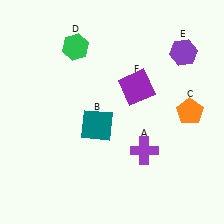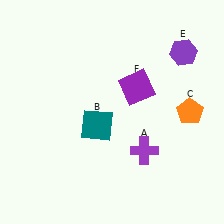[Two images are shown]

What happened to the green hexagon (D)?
The green hexagon (D) was removed in Image 2. It was in the top-left area of Image 1.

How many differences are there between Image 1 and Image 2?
There is 1 difference between the two images.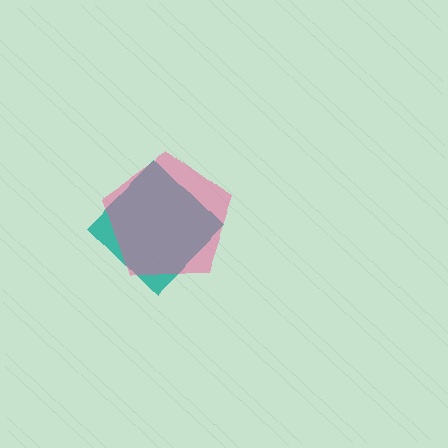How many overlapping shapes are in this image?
There are 2 overlapping shapes in the image.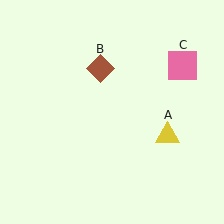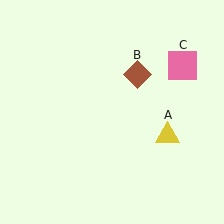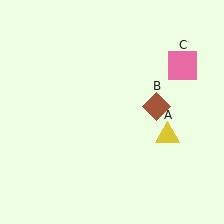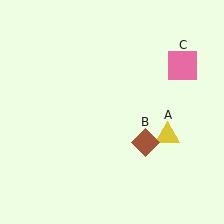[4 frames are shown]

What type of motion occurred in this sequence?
The brown diamond (object B) rotated clockwise around the center of the scene.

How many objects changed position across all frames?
1 object changed position: brown diamond (object B).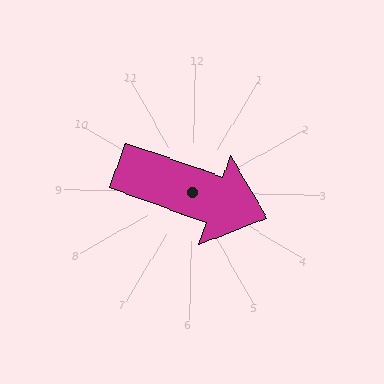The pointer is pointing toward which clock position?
Roughly 4 o'clock.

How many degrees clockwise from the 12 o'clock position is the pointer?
Approximately 108 degrees.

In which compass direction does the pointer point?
East.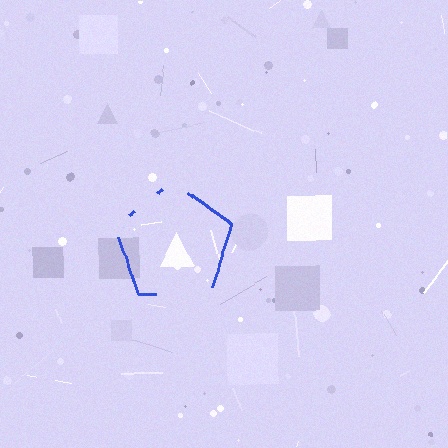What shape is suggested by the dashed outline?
The dashed outline suggests a pentagon.